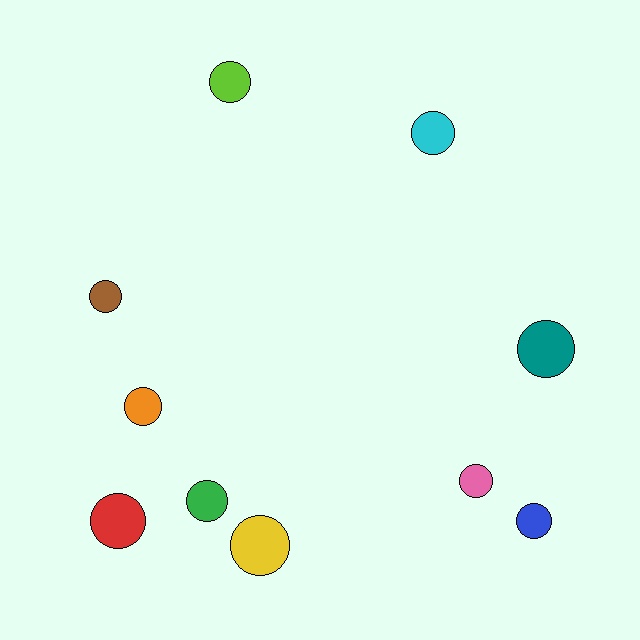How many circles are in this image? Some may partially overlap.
There are 10 circles.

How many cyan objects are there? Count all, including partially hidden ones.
There is 1 cyan object.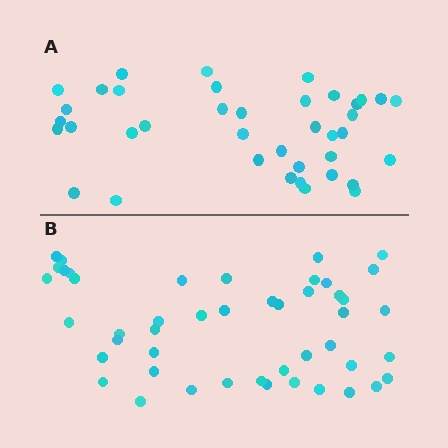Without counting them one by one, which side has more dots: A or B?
Region B (the bottom region) has more dots.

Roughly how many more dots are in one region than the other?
Region B has roughly 8 or so more dots than region A.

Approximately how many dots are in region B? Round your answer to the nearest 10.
About 50 dots. (The exact count is 47, which rounds to 50.)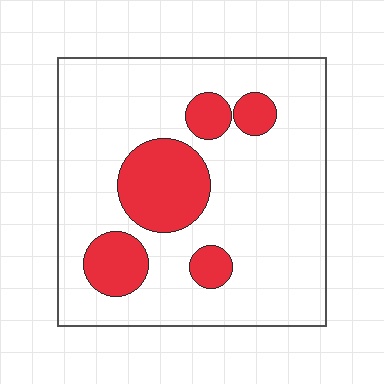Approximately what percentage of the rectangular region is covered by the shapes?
Approximately 20%.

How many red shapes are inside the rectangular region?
5.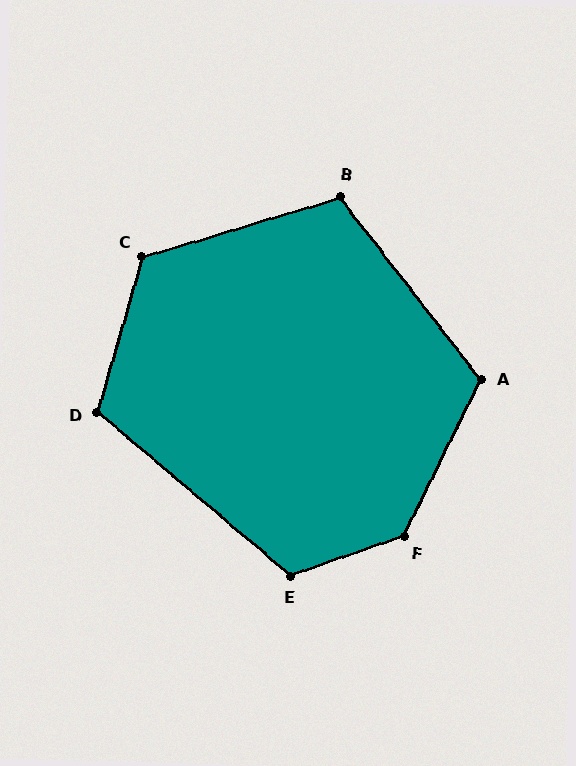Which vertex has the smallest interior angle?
B, at approximately 111 degrees.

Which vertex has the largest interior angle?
F, at approximately 135 degrees.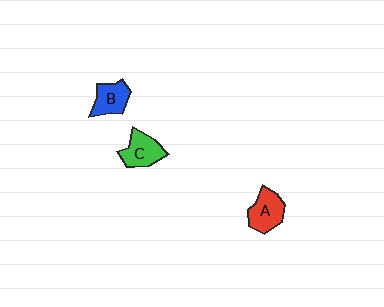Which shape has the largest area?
Shape A (red).